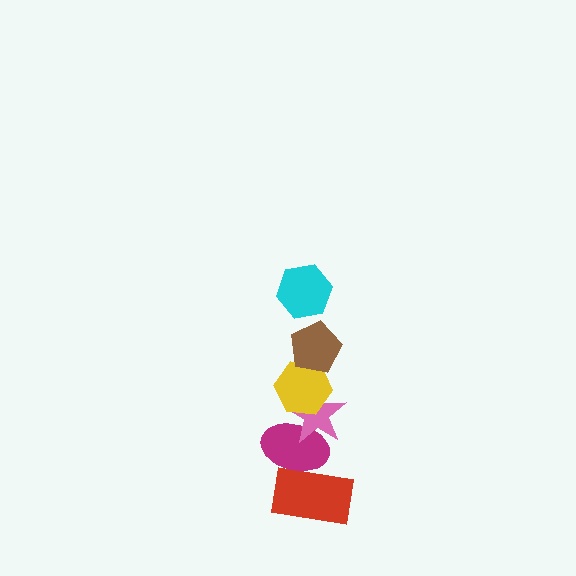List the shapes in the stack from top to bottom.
From top to bottom: the cyan hexagon, the brown pentagon, the yellow hexagon, the pink star, the magenta ellipse, the red rectangle.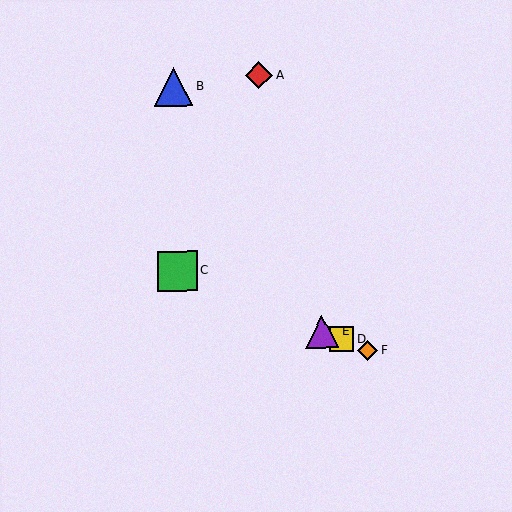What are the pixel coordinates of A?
Object A is at (259, 75).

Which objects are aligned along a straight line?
Objects C, D, E, F are aligned along a straight line.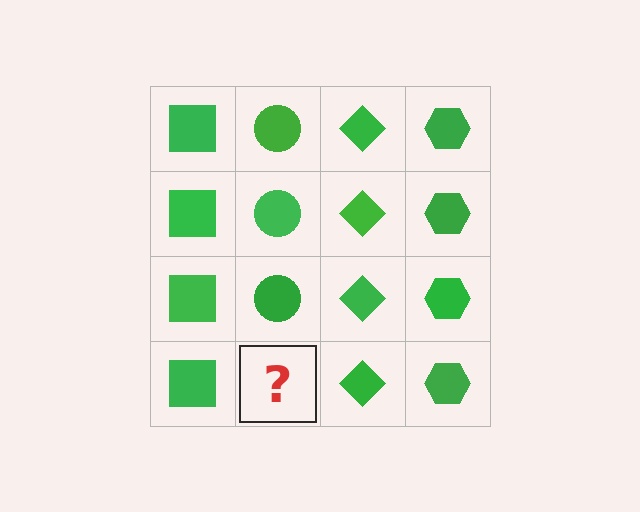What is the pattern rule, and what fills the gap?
The rule is that each column has a consistent shape. The gap should be filled with a green circle.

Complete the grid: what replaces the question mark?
The question mark should be replaced with a green circle.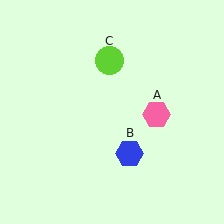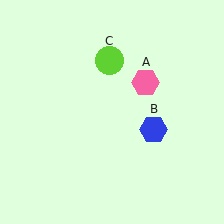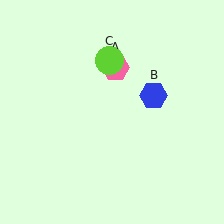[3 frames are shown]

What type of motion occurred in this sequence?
The pink hexagon (object A), blue hexagon (object B) rotated counterclockwise around the center of the scene.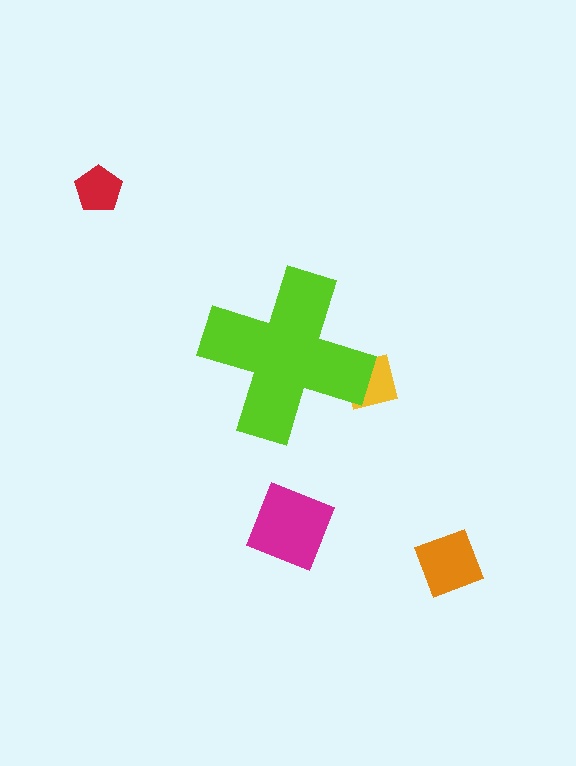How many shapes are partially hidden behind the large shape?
1 shape is partially hidden.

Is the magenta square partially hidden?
No, the magenta square is fully visible.